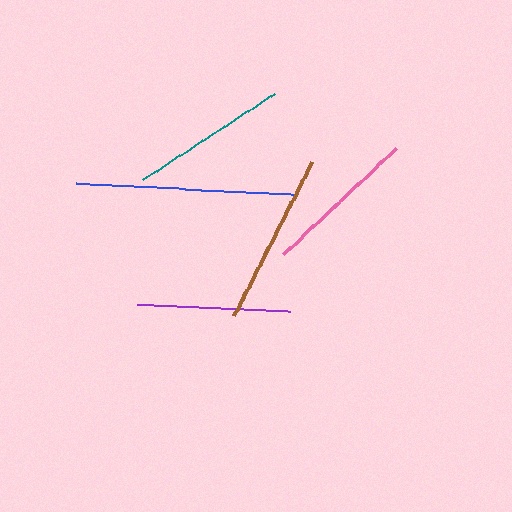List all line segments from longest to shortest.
From longest to shortest: blue, brown, teal, pink, purple.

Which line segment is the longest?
The blue line is the longest at approximately 218 pixels.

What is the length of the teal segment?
The teal segment is approximately 157 pixels long.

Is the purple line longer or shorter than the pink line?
The pink line is longer than the purple line.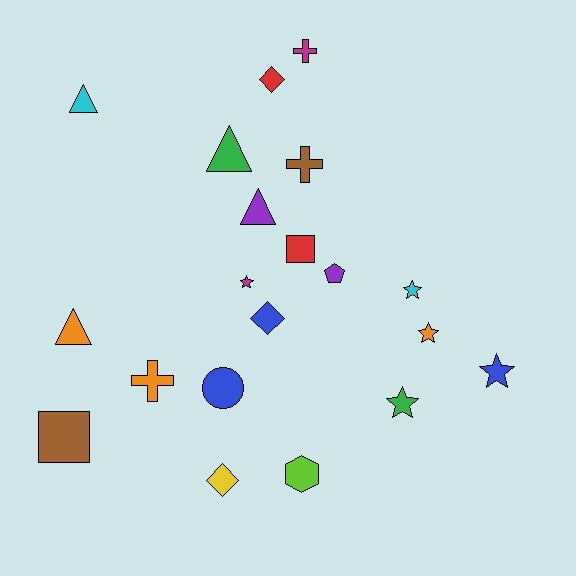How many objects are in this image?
There are 20 objects.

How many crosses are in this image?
There are 3 crosses.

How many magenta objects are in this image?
There are 2 magenta objects.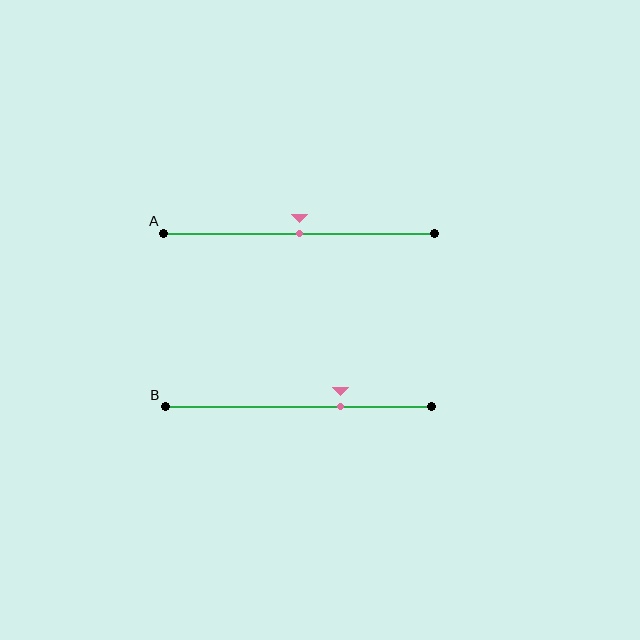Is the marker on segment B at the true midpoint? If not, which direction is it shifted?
No, the marker on segment B is shifted to the right by about 16% of the segment length.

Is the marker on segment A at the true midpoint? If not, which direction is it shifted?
Yes, the marker on segment A is at the true midpoint.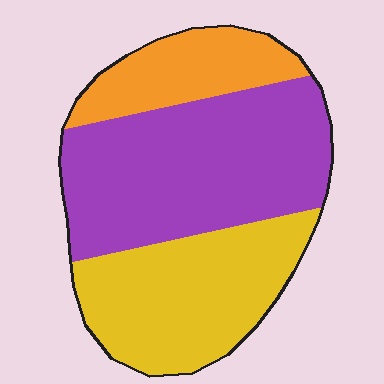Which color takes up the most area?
Purple, at roughly 50%.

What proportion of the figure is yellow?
Yellow takes up about one third (1/3) of the figure.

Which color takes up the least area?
Orange, at roughly 20%.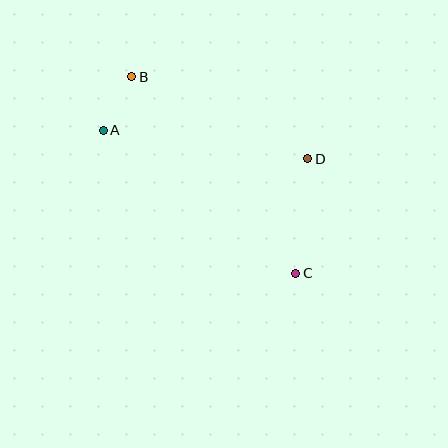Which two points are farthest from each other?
Points B and C are farthest from each other.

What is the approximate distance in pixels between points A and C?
The distance between A and C is approximately 240 pixels.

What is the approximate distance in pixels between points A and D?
The distance between A and D is approximately 206 pixels.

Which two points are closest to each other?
Points A and B are closest to each other.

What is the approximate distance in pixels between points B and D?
The distance between B and D is approximately 194 pixels.